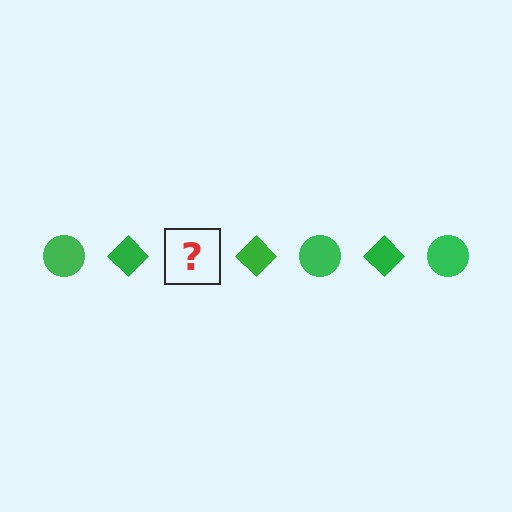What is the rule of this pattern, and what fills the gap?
The rule is that the pattern cycles through circle, diamond shapes in green. The gap should be filled with a green circle.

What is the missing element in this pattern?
The missing element is a green circle.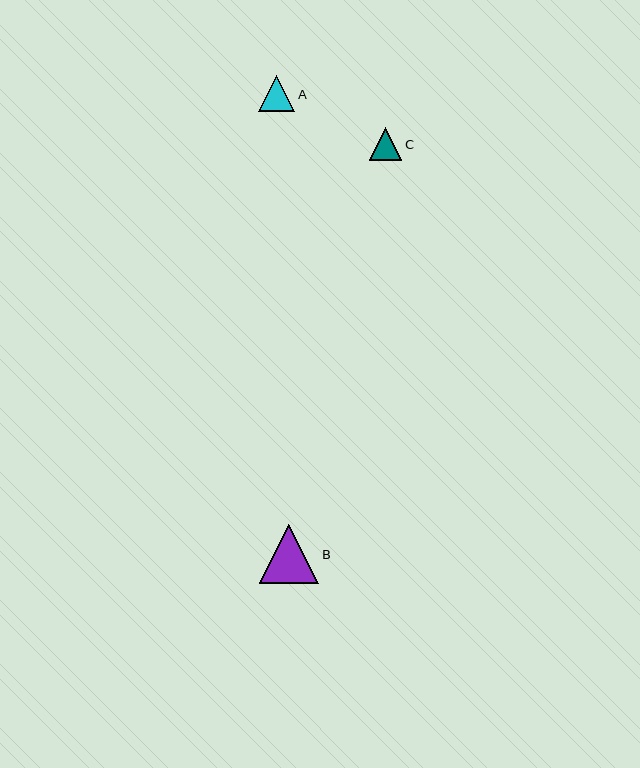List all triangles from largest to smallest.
From largest to smallest: B, A, C.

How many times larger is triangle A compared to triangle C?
Triangle A is approximately 1.1 times the size of triangle C.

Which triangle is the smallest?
Triangle C is the smallest with a size of approximately 32 pixels.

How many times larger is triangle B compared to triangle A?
Triangle B is approximately 1.6 times the size of triangle A.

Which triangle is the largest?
Triangle B is the largest with a size of approximately 60 pixels.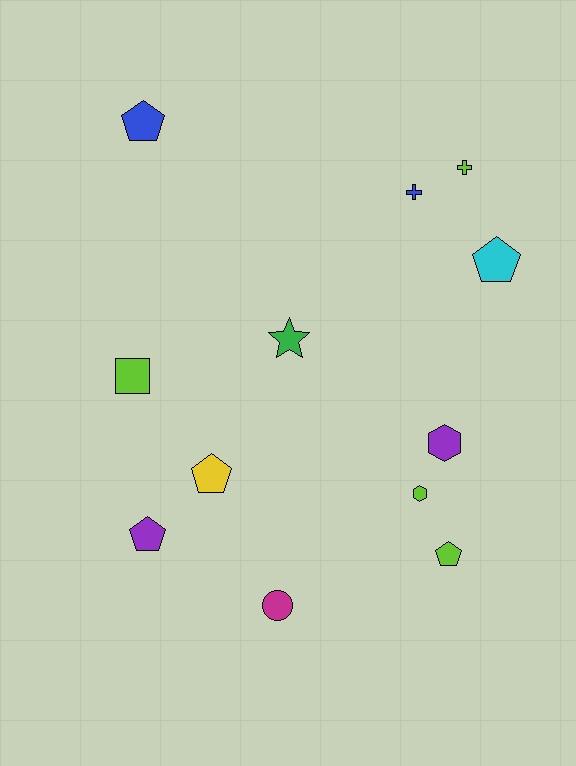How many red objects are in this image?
There are no red objects.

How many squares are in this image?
There is 1 square.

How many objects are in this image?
There are 12 objects.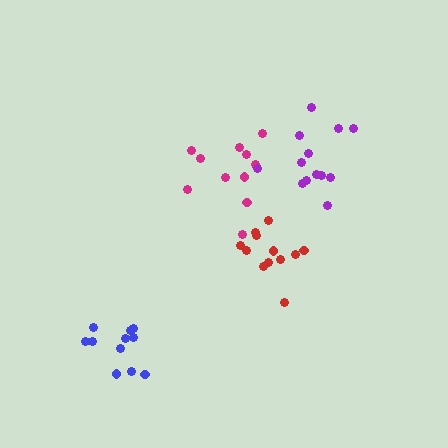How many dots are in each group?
Group 1: 11 dots, Group 2: 11 dots, Group 3: 12 dots, Group 4: 13 dots (47 total).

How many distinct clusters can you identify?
There are 4 distinct clusters.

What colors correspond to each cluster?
The clusters are colored: blue, magenta, red, purple.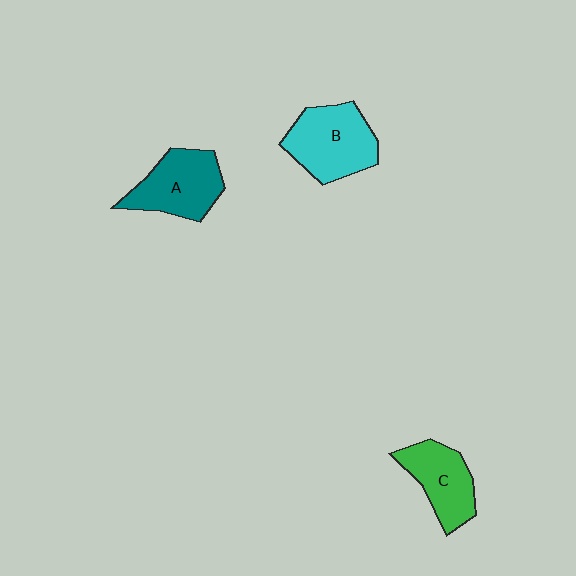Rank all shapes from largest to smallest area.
From largest to smallest: B (cyan), A (teal), C (green).